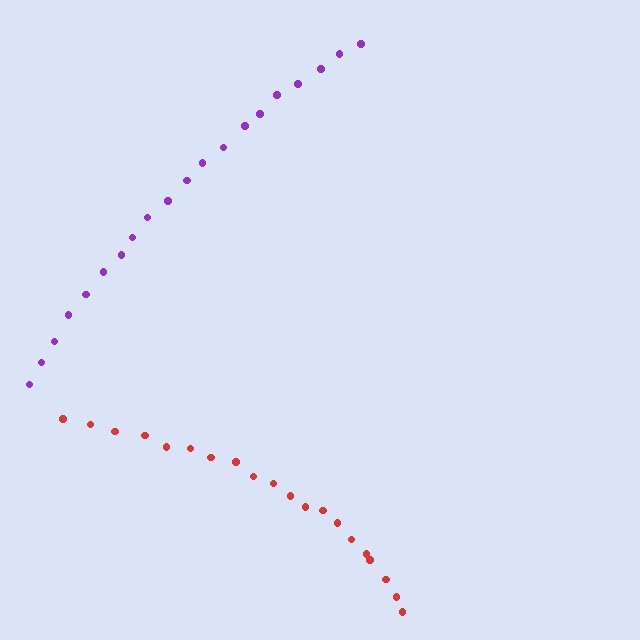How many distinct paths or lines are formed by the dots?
There are 2 distinct paths.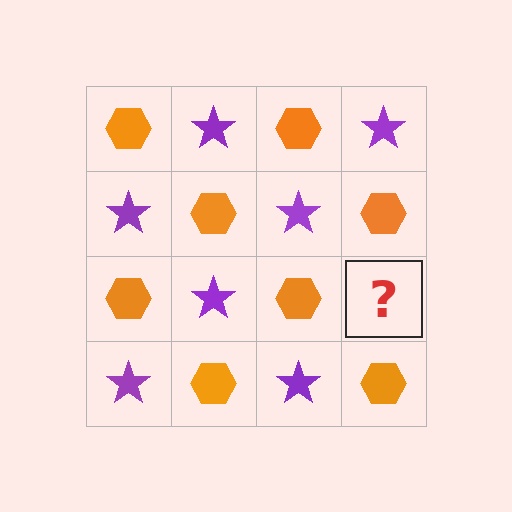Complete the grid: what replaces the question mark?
The question mark should be replaced with a purple star.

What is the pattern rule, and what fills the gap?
The rule is that it alternates orange hexagon and purple star in a checkerboard pattern. The gap should be filled with a purple star.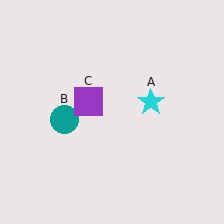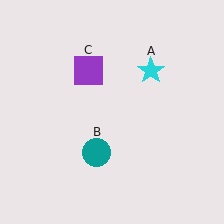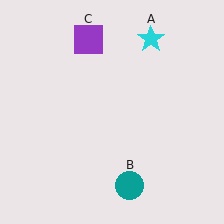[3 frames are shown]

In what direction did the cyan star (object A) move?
The cyan star (object A) moved up.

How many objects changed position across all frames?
3 objects changed position: cyan star (object A), teal circle (object B), purple square (object C).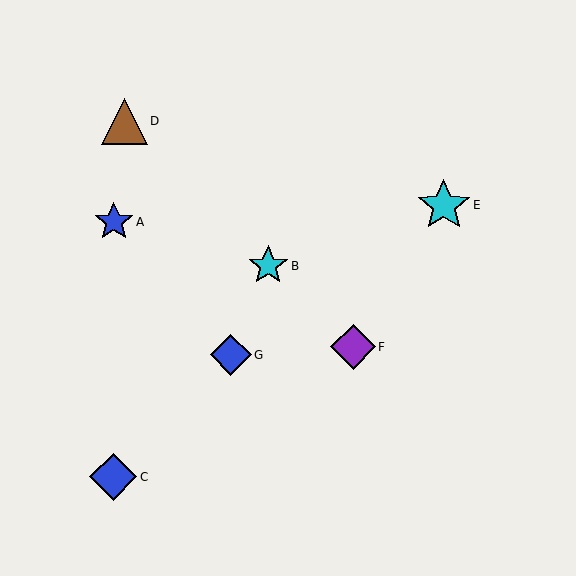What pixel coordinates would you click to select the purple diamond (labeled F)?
Click at (353, 347) to select the purple diamond F.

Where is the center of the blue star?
The center of the blue star is at (114, 222).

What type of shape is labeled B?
Shape B is a cyan star.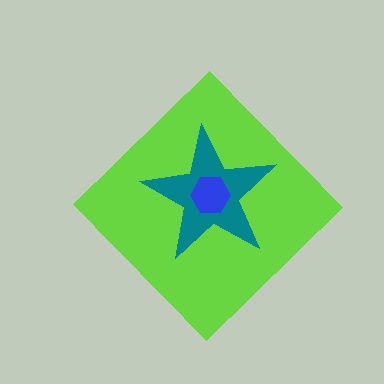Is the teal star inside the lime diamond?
Yes.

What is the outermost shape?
The lime diamond.